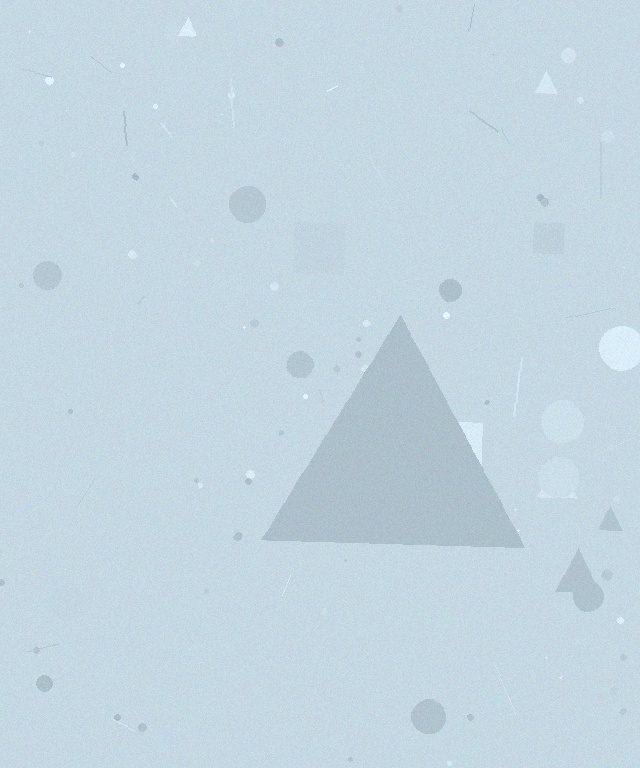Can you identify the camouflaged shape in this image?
The camouflaged shape is a triangle.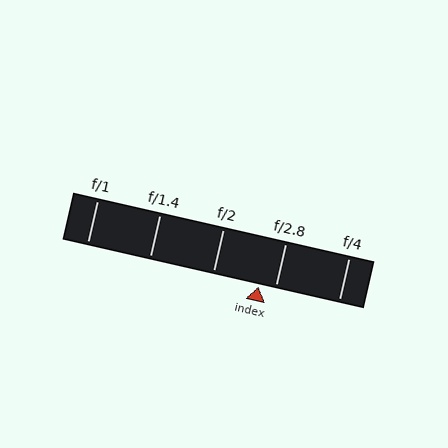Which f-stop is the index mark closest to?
The index mark is closest to f/2.8.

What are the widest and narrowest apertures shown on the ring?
The widest aperture shown is f/1 and the narrowest is f/4.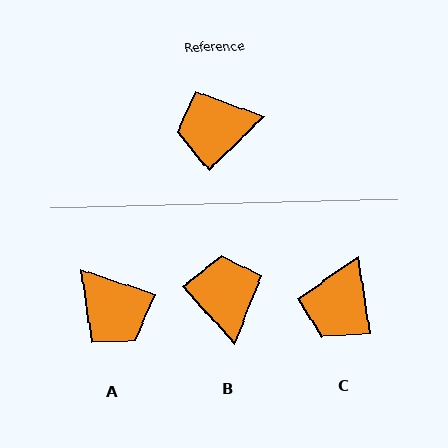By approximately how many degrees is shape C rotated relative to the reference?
Approximately 55 degrees counter-clockwise.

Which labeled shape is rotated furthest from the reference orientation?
A, about 118 degrees away.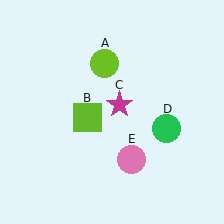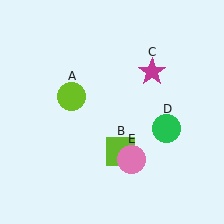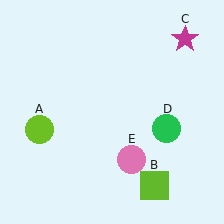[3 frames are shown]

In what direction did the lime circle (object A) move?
The lime circle (object A) moved down and to the left.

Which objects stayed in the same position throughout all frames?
Green circle (object D) and pink circle (object E) remained stationary.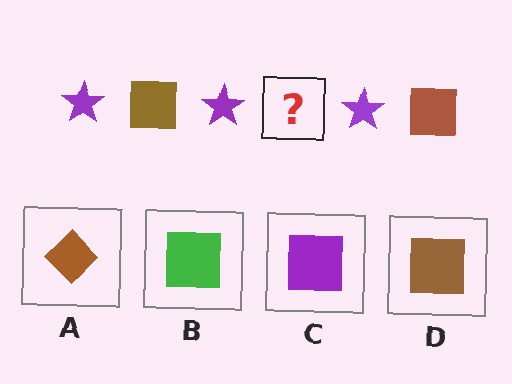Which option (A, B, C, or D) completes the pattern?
D.